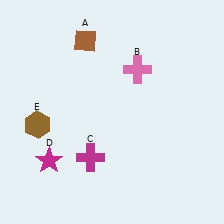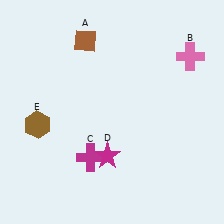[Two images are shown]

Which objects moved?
The objects that moved are: the pink cross (B), the magenta star (D).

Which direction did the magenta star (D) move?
The magenta star (D) moved right.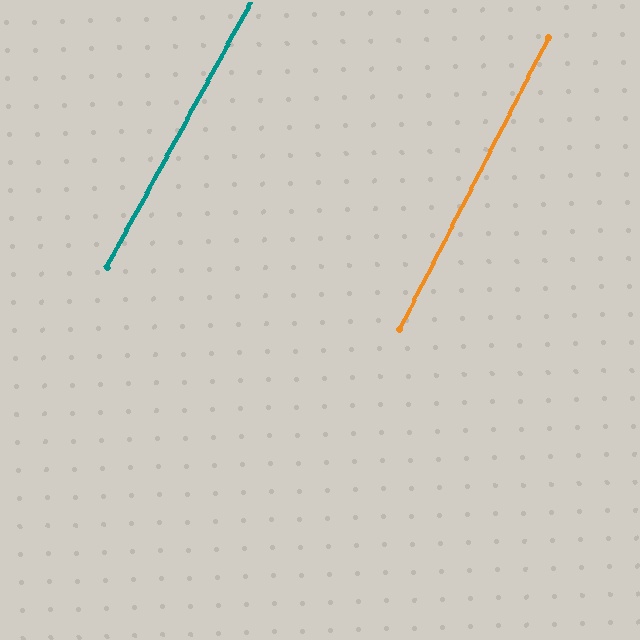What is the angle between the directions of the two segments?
Approximately 1 degree.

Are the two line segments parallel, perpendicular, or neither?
Parallel — their directions differ by only 1.4°.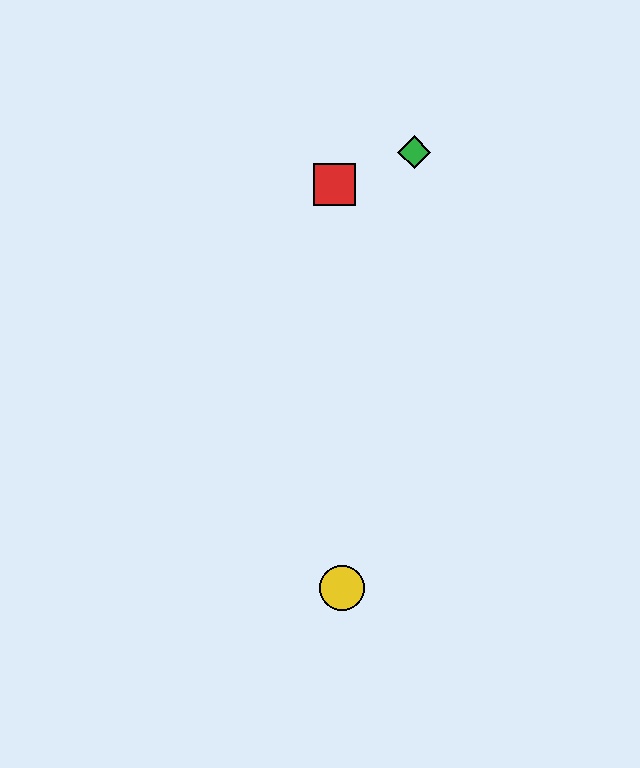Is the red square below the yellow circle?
No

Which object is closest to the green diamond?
The red square is closest to the green diamond.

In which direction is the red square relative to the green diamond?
The red square is to the left of the green diamond.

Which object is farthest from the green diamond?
The yellow circle is farthest from the green diamond.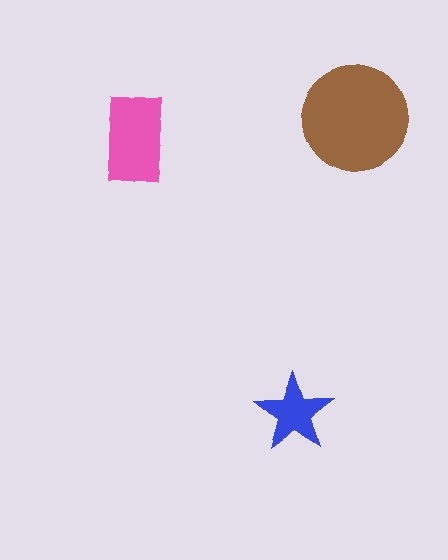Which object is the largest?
The brown circle.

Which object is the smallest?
The blue star.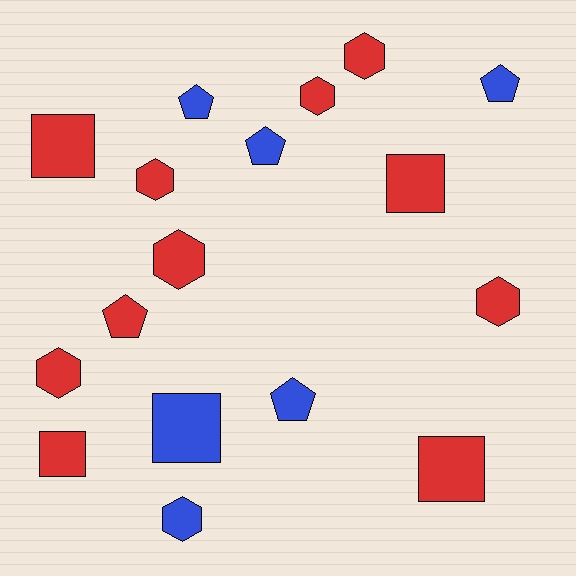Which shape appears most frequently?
Hexagon, with 7 objects.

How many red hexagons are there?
There are 6 red hexagons.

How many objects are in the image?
There are 17 objects.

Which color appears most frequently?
Red, with 11 objects.